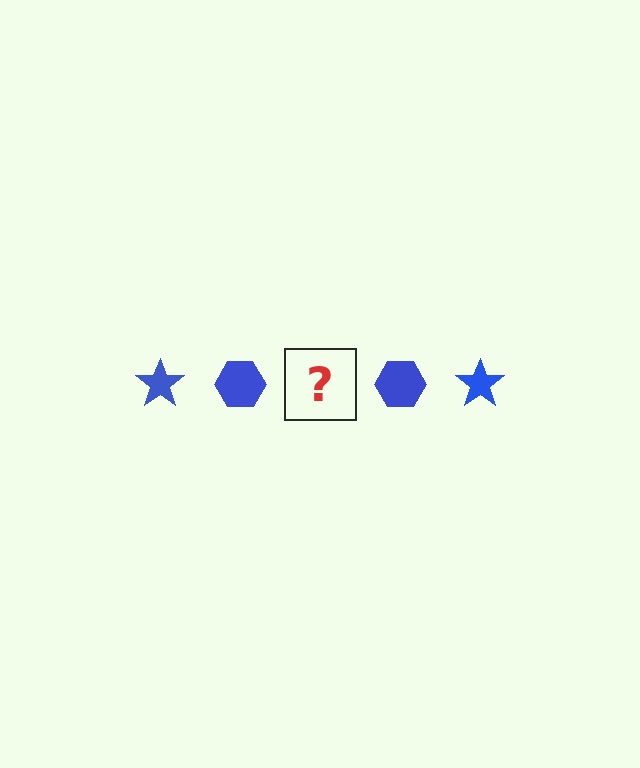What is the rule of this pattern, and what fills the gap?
The rule is that the pattern cycles through star, hexagon shapes in blue. The gap should be filled with a blue star.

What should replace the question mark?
The question mark should be replaced with a blue star.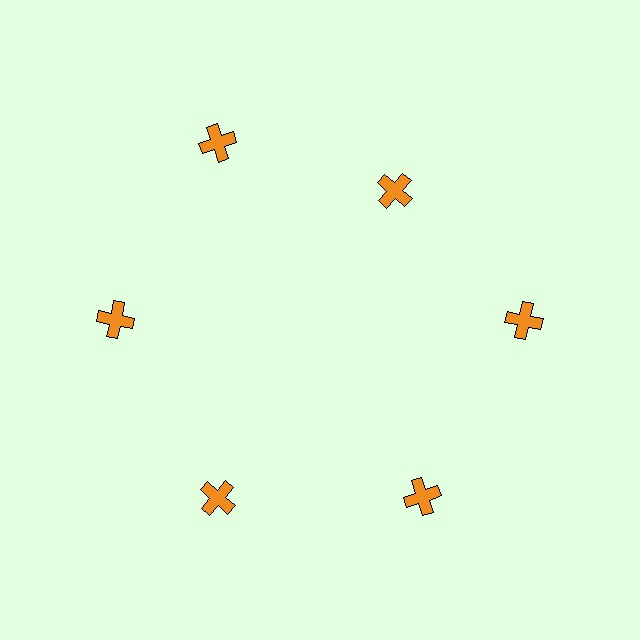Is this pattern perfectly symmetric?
No. The 6 orange crosses are arranged in a ring, but one element near the 1 o'clock position is pulled inward toward the center, breaking the 6-fold rotational symmetry.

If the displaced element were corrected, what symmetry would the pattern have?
It would have 6-fold rotational symmetry — the pattern would map onto itself every 60 degrees.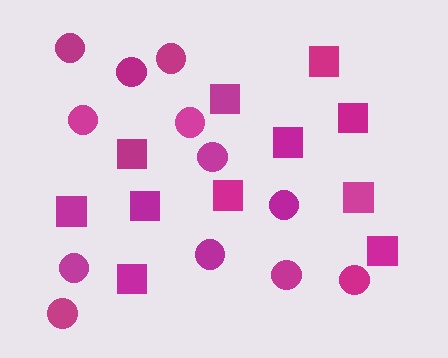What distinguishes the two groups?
There are 2 groups: one group of circles (12) and one group of squares (11).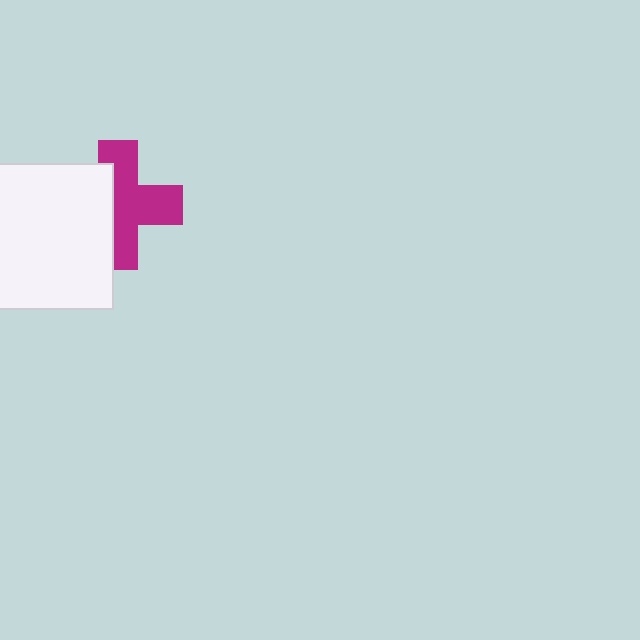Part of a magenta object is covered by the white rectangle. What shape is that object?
It is a cross.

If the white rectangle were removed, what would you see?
You would see the complete magenta cross.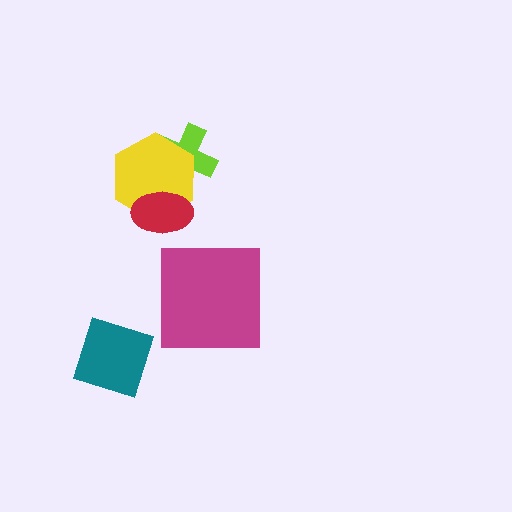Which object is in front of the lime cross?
The yellow hexagon is in front of the lime cross.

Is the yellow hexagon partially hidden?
Yes, it is partially covered by another shape.